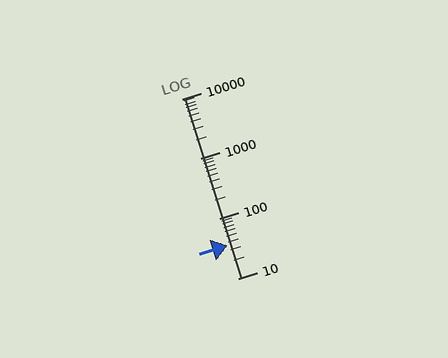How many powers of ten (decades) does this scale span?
The scale spans 3 decades, from 10 to 10000.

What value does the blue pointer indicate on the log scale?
The pointer indicates approximately 36.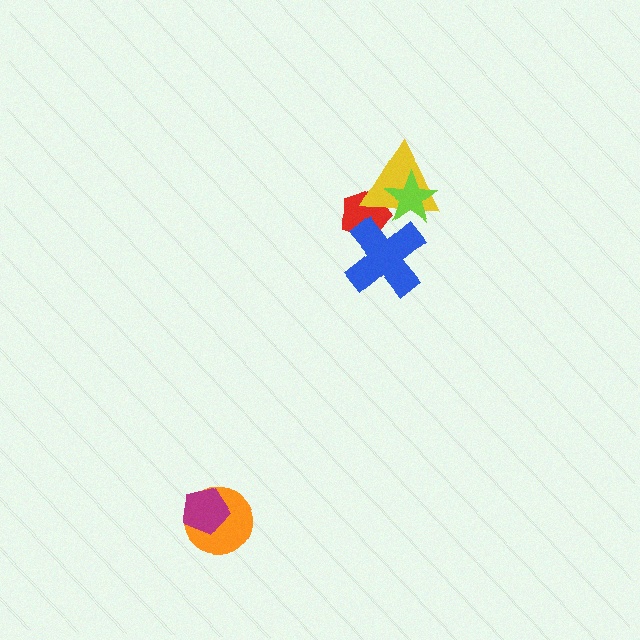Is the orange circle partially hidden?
Yes, it is partially covered by another shape.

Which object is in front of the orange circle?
The magenta pentagon is in front of the orange circle.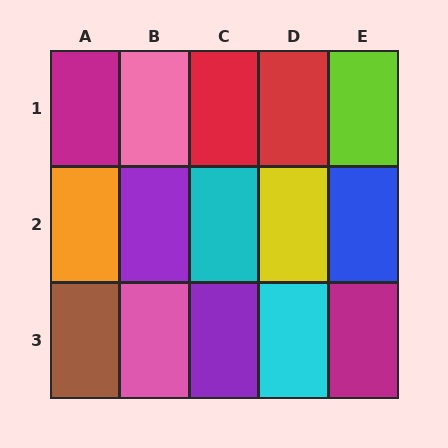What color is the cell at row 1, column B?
Pink.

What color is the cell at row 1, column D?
Red.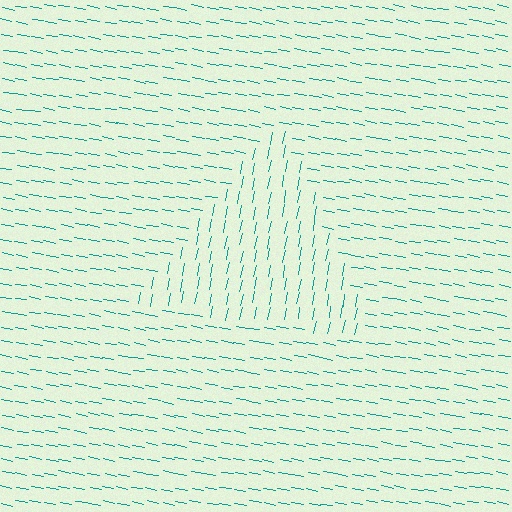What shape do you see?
I see a triangle.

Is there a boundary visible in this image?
Yes, there is a texture boundary formed by a change in line orientation.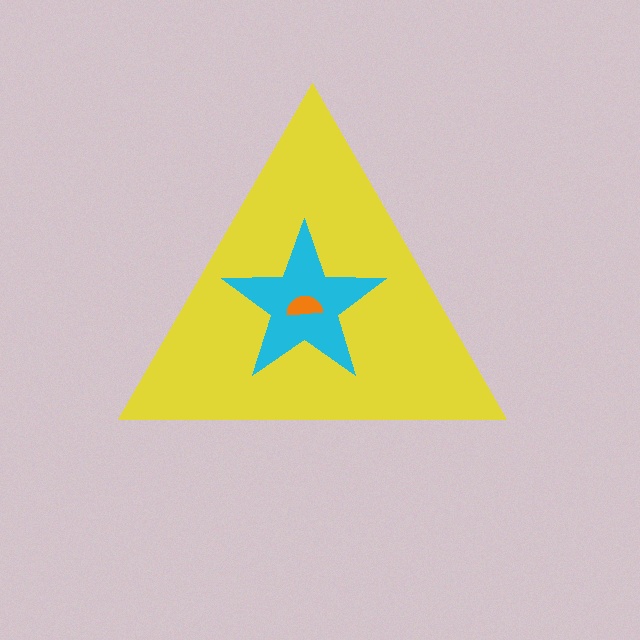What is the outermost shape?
The yellow triangle.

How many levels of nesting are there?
3.